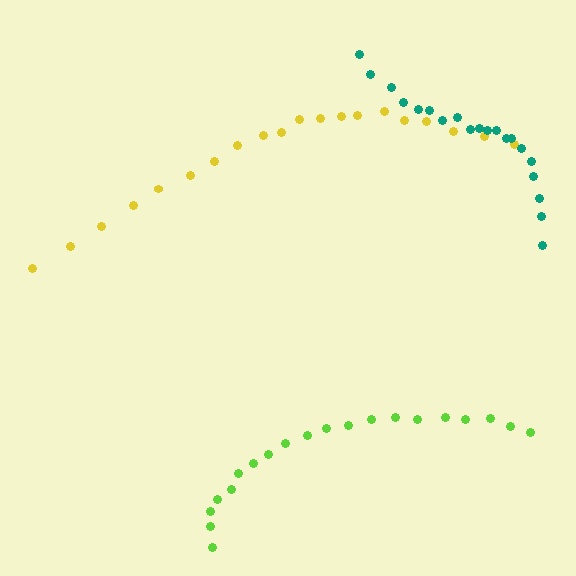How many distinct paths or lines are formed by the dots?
There are 3 distinct paths.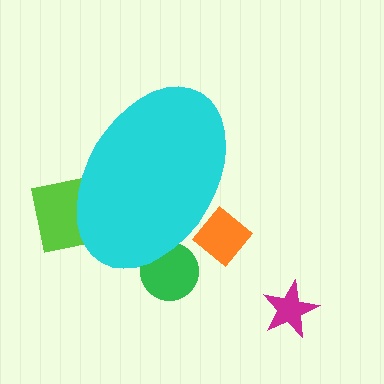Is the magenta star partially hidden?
No, the magenta star is fully visible.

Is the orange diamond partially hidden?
Yes, the orange diamond is partially hidden behind the cyan ellipse.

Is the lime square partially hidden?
Yes, the lime square is partially hidden behind the cyan ellipse.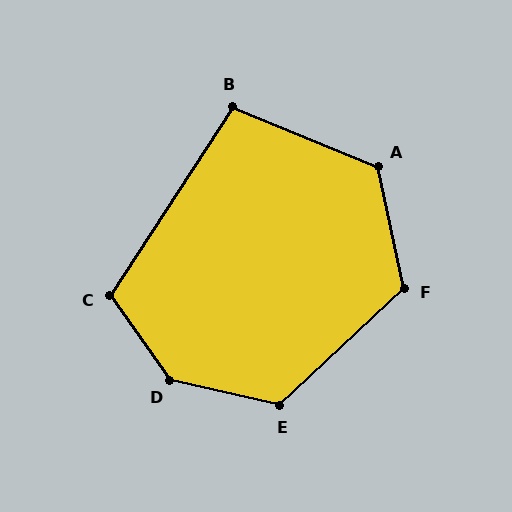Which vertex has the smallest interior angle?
B, at approximately 101 degrees.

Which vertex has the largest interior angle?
D, at approximately 138 degrees.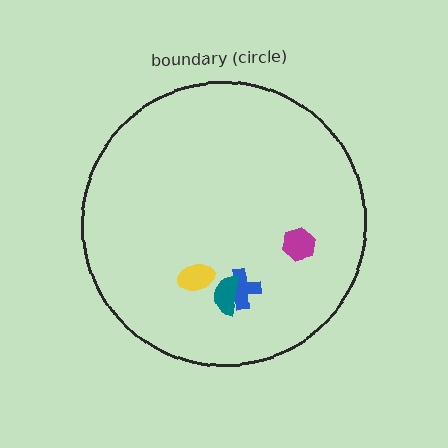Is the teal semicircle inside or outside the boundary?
Inside.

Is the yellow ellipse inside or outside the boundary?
Inside.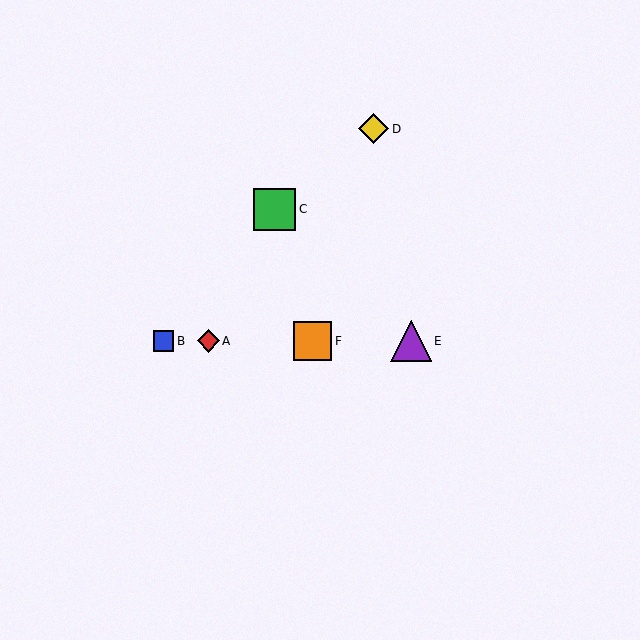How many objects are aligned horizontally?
4 objects (A, B, E, F) are aligned horizontally.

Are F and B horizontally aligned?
Yes, both are at y≈341.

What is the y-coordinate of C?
Object C is at y≈209.